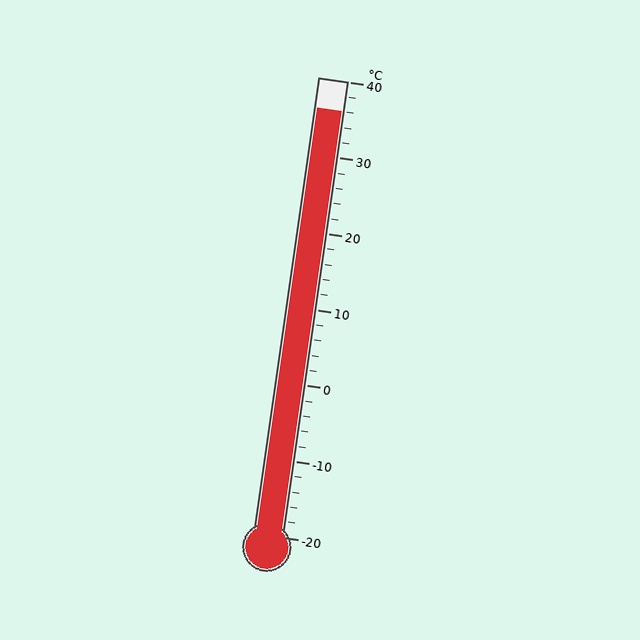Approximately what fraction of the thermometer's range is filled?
The thermometer is filled to approximately 95% of its range.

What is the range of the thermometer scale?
The thermometer scale ranges from -20°C to 40°C.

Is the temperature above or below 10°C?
The temperature is above 10°C.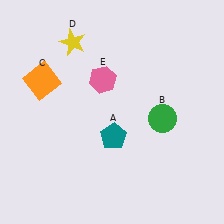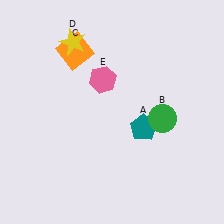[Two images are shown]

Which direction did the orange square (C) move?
The orange square (C) moved right.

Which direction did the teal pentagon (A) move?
The teal pentagon (A) moved right.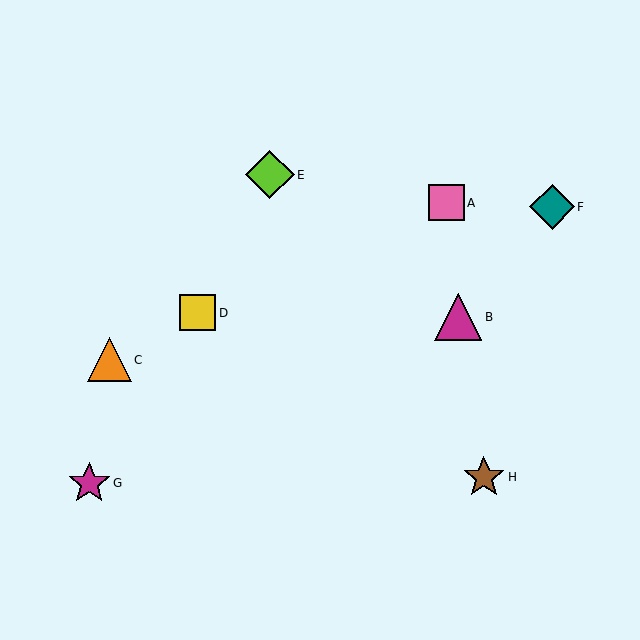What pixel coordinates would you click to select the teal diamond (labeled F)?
Click at (552, 207) to select the teal diamond F.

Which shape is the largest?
The lime diamond (labeled E) is the largest.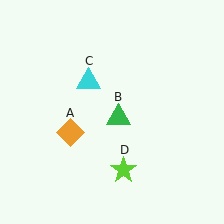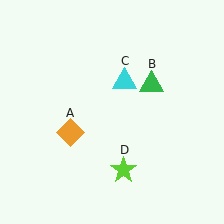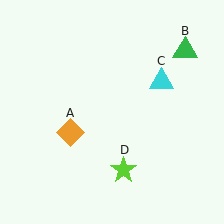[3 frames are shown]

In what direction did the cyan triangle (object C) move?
The cyan triangle (object C) moved right.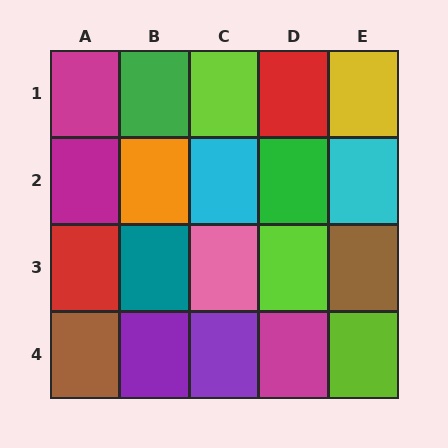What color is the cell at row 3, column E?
Brown.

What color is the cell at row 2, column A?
Magenta.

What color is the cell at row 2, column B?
Orange.